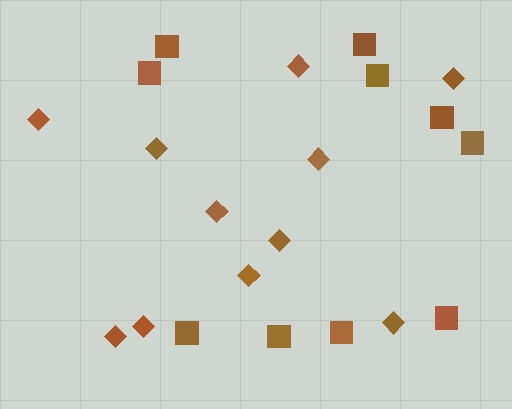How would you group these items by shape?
There are 2 groups: one group of diamonds (11) and one group of squares (10).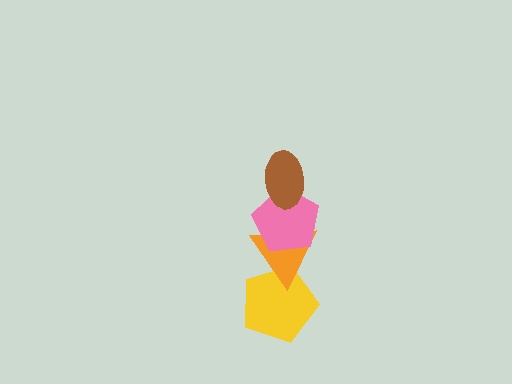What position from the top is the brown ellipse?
The brown ellipse is 1st from the top.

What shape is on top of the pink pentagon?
The brown ellipse is on top of the pink pentagon.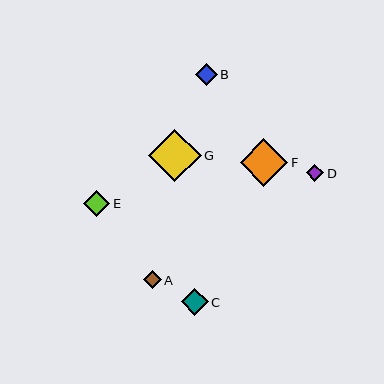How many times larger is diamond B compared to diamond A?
Diamond B is approximately 1.2 times the size of diamond A.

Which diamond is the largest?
Diamond G is the largest with a size of approximately 52 pixels.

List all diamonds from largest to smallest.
From largest to smallest: G, F, C, E, B, D, A.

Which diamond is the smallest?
Diamond A is the smallest with a size of approximately 18 pixels.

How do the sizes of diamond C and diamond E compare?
Diamond C and diamond E are approximately the same size.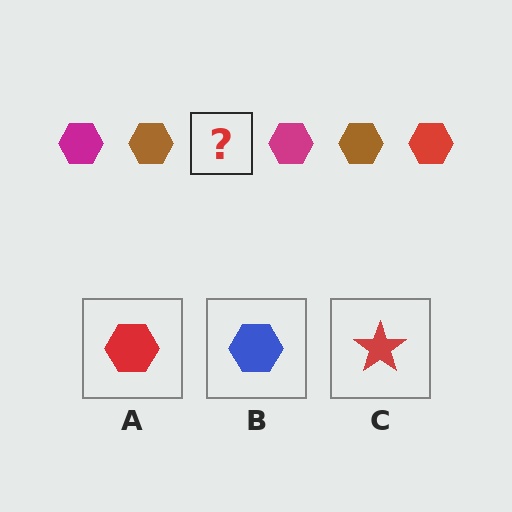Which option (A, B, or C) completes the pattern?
A.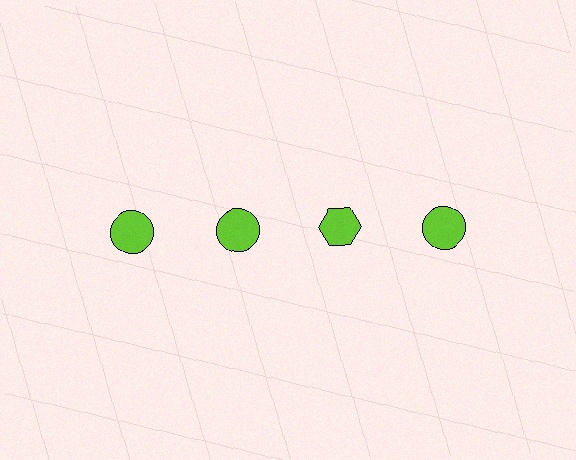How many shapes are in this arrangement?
There are 4 shapes arranged in a grid pattern.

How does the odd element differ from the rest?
It has a different shape: hexagon instead of circle.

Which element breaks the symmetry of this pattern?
The lime hexagon in the top row, center column breaks the symmetry. All other shapes are lime circles.